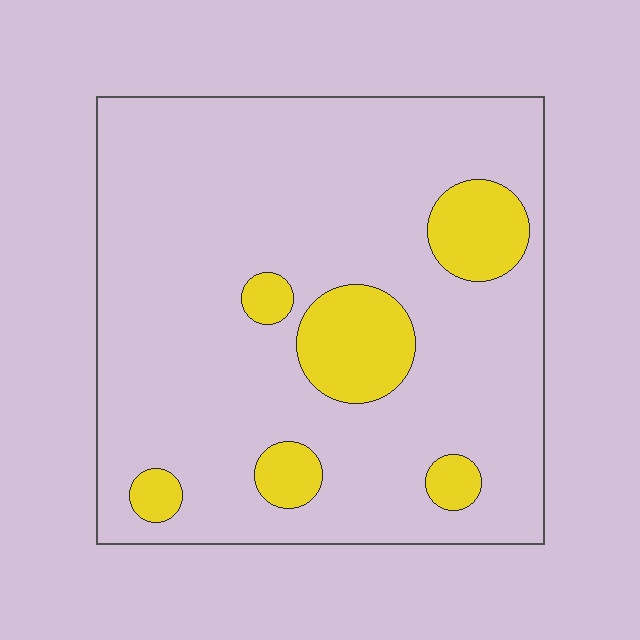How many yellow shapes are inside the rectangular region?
6.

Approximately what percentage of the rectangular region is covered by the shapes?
Approximately 15%.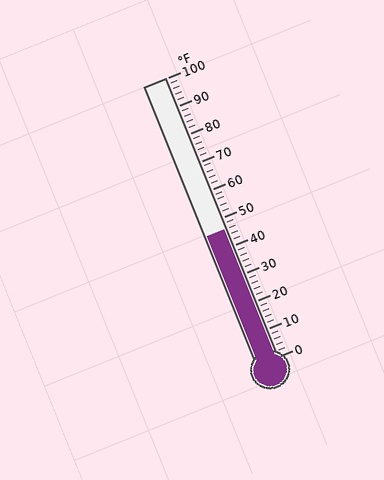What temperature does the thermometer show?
The thermometer shows approximately 46°F.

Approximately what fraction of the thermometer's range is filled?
The thermometer is filled to approximately 45% of its range.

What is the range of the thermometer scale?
The thermometer scale ranges from 0°F to 100°F.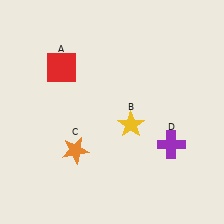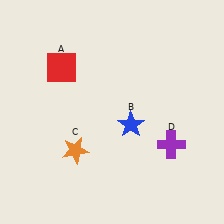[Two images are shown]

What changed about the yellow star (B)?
In Image 1, B is yellow. In Image 2, it changed to blue.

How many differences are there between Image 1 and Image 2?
There is 1 difference between the two images.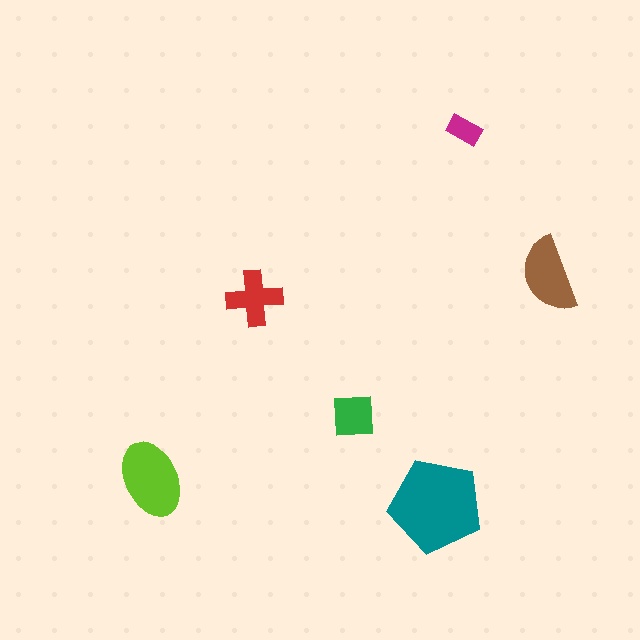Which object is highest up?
The magenta rectangle is topmost.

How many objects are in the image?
There are 6 objects in the image.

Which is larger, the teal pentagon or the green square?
The teal pentagon.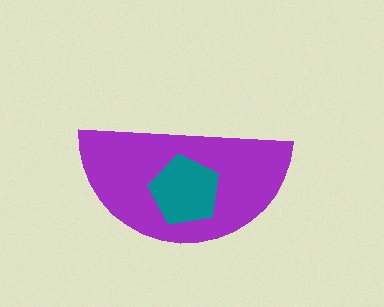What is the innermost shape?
The teal pentagon.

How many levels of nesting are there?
2.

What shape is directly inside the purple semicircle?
The teal pentagon.